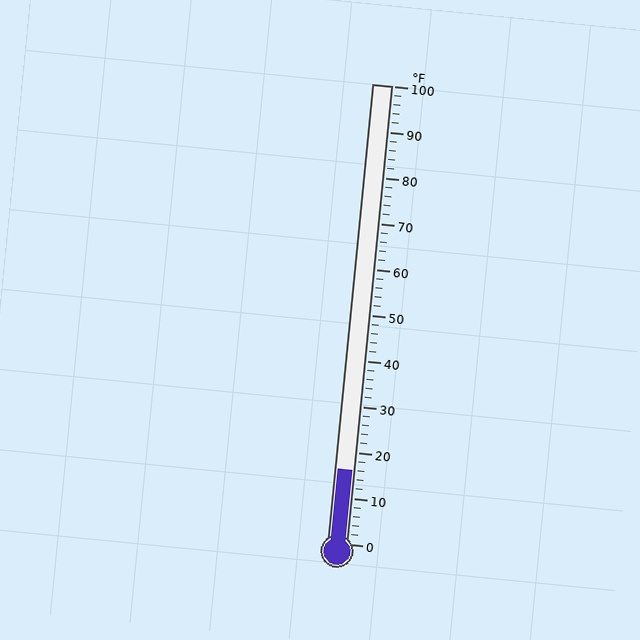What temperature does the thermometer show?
The thermometer shows approximately 16°F.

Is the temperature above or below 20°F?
The temperature is below 20°F.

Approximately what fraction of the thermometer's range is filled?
The thermometer is filled to approximately 15% of its range.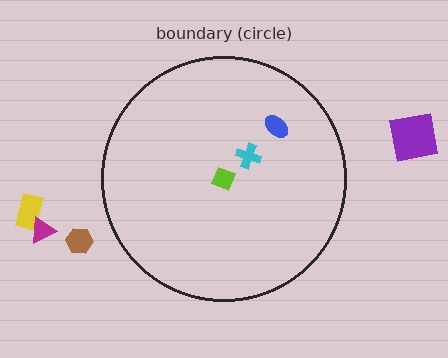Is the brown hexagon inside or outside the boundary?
Outside.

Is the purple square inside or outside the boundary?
Outside.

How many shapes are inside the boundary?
3 inside, 4 outside.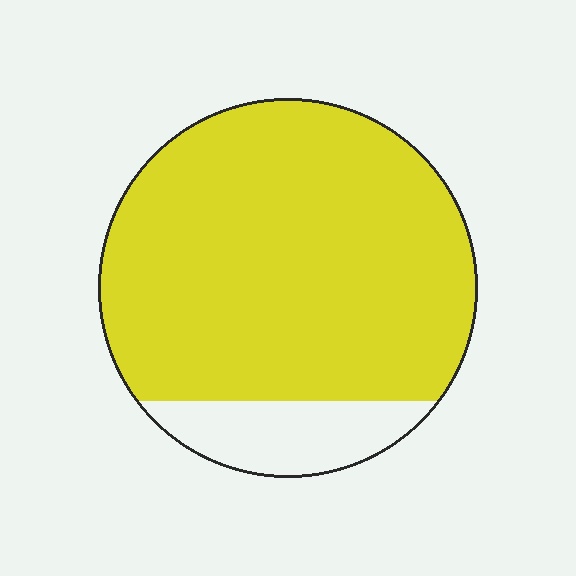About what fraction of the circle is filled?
About seven eighths (7/8).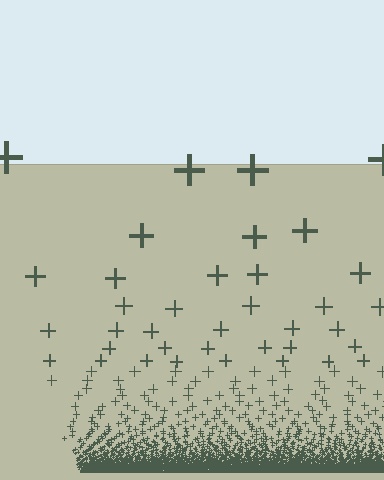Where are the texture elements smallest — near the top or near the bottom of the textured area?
Near the bottom.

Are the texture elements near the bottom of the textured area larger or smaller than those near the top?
Smaller. The gradient is inverted — elements near the bottom are smaller and denser.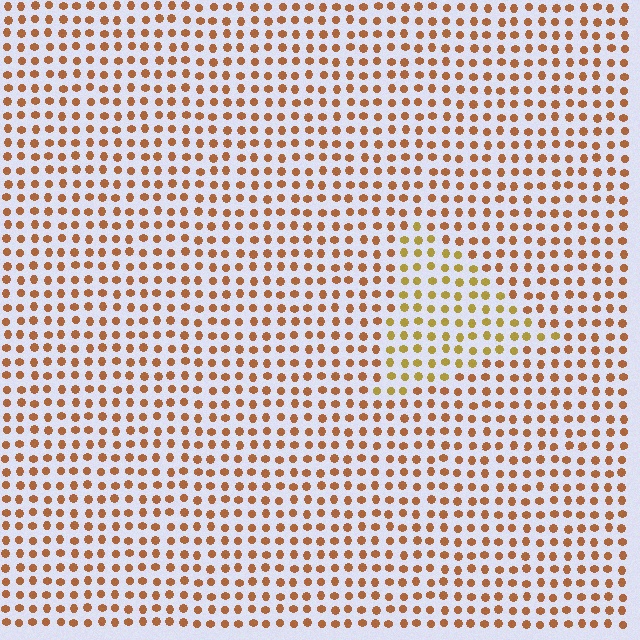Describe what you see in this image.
The image is filled with small brown elements in a uniform arrangement. A triangle-shaped region is visible where the elements are tinted to a slightly different hue, forming a subtle color boundary.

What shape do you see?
I see a triangle.